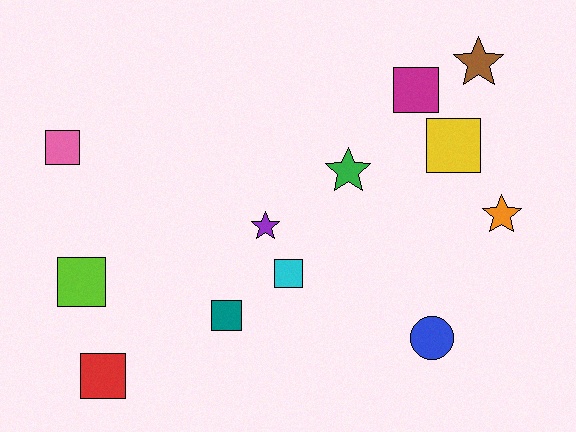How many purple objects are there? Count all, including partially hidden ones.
There is 1 purple object.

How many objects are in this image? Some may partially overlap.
There are 12 objects.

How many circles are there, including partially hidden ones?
There is 1 circle.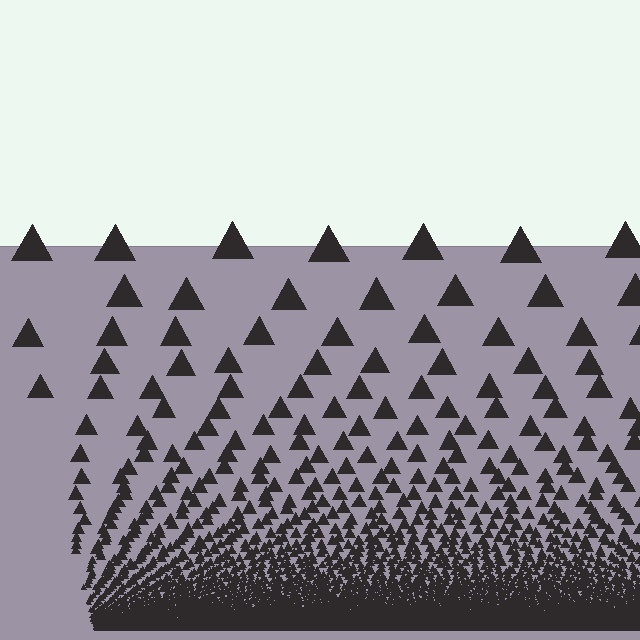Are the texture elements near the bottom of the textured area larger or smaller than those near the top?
Smaller. The gradient is inverted — elements near the bottom are smaller and denser.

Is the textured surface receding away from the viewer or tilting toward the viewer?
The surface appears to tilt toward the viewer. Texture elements get larger and sparser toward the top.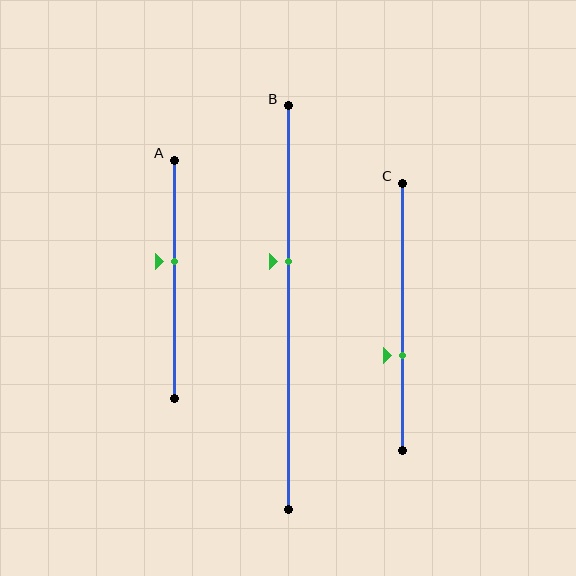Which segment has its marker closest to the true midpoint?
Segment A has its marker closest to the true midpoint.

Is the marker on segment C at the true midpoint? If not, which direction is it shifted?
No, the marker on segment C is shifted downward by about 15% of the segment length.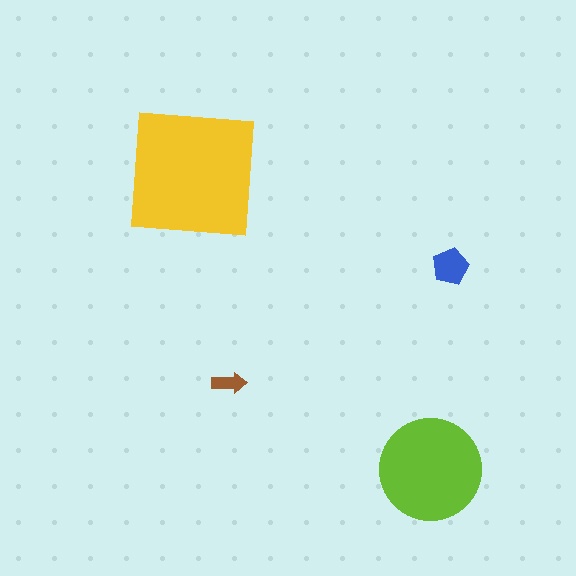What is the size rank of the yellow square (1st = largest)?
1st.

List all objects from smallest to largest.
The brown arrow, the blue pentagon, the lime circle, the yellow square.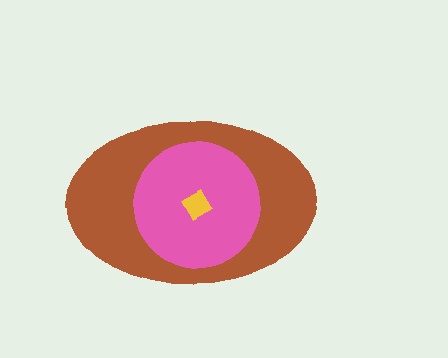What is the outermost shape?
The brown ellipse.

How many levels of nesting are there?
3.